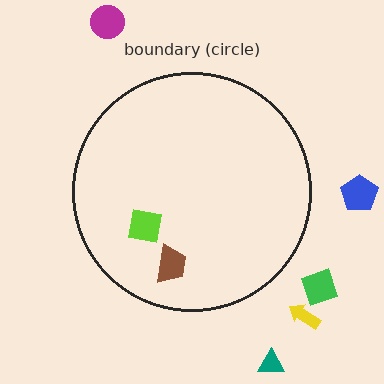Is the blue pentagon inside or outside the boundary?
Outside.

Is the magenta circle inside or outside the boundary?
Outside.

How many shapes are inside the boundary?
2 inside, 5 outside.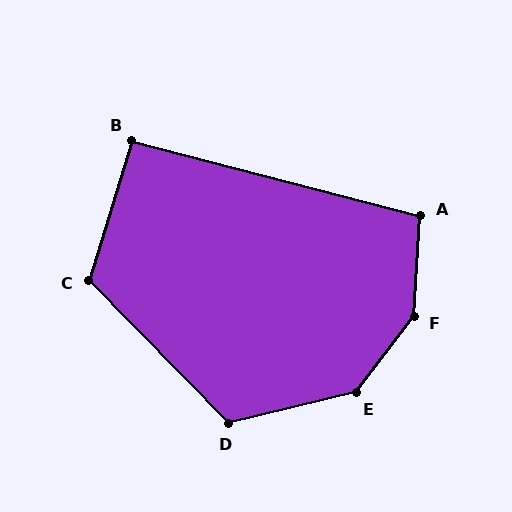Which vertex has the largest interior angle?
F, at approximately 146 degrees.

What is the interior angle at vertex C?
Approximately 118 degrees (obtuse).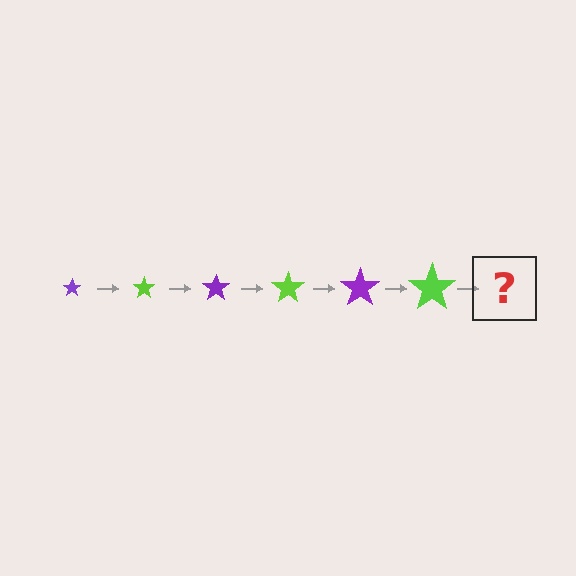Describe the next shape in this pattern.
It should be a purple star, larger than the previous one.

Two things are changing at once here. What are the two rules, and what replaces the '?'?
The two rules are that the star grows larger each step and the color cycles through purple and lime. The '?' should be a purple star, larger than the previous one.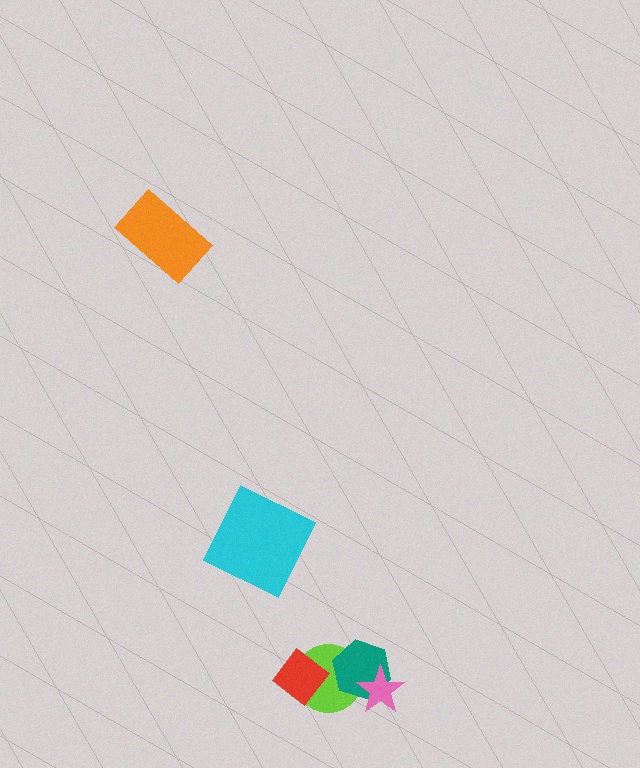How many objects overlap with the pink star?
2 objects overlap with the pink star.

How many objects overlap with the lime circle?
3 objects overlap with the lime circle.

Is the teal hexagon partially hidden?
Yes, it is partially covered by another shape.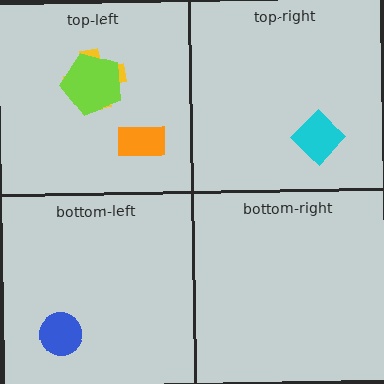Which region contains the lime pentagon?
The top-left region.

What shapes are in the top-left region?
The yellow cross, the lime pentagon, the orange rectangle.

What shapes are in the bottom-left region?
The blue circle.